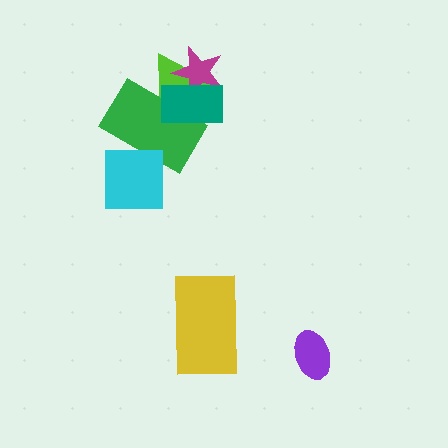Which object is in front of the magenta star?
The teal rectangle is in front of the magenta star.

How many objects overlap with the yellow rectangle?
0 objects overlap with the yellow rectangle.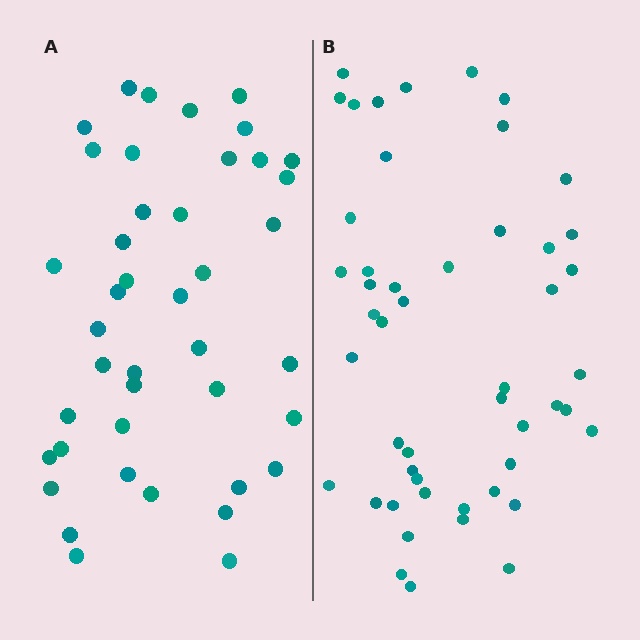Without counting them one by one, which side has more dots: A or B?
Region B (the right region) has more dots.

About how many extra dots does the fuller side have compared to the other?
Region B has roughly 8 or so more dots than region A.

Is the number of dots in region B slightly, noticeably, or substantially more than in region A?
Region B has only slightly more — the two regions are fairly close. The ratio is roughly 1.2 to 1.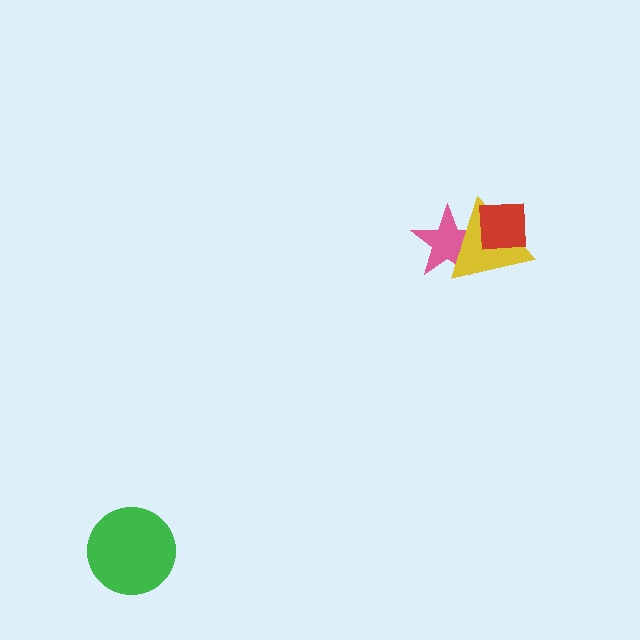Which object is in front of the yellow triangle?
The red square is in front of the yellow triangle.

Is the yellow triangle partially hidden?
Yes, it is partially covered by another shape.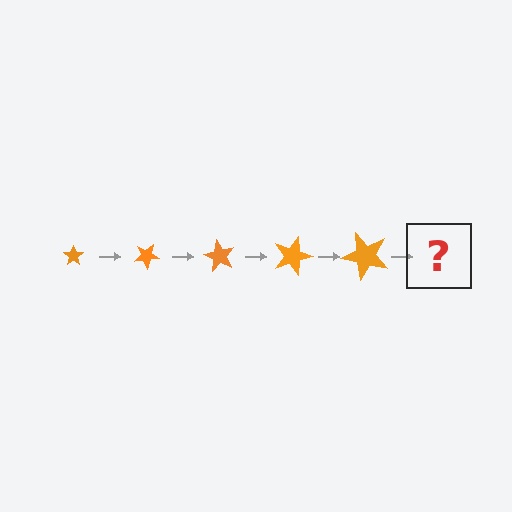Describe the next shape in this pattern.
It should be a star, larger than the previous one and rotated 150 degrees from the start.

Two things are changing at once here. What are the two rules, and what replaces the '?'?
The two rules are that the star grows larger each step and it rotates 30 degrees each step. The '?' should be a star, larger than the previous one and rotated 150 degrees from the start.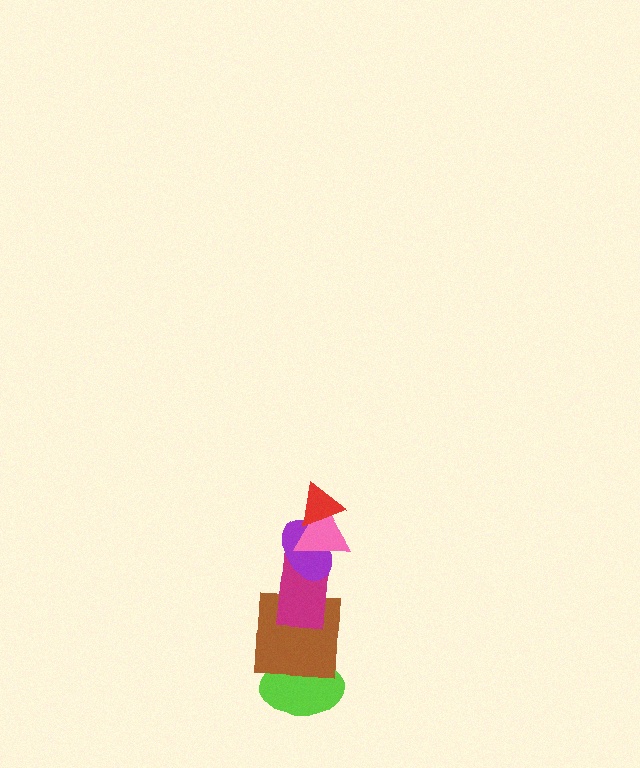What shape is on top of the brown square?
The magenta rectangle is on top of the brown square.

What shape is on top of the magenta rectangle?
The purple ellipse is on top of the magenta rectangle.